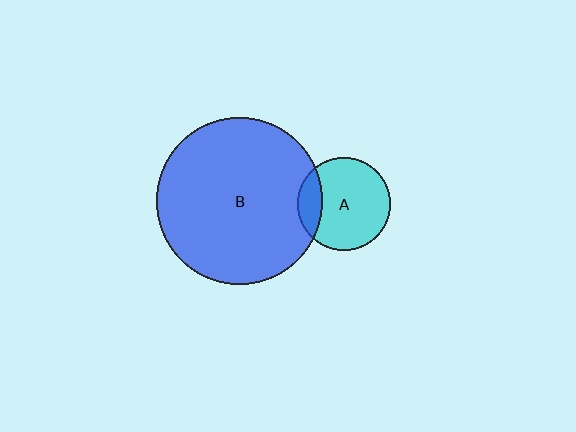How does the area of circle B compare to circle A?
Approximately 3.2 times.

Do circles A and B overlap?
Yes.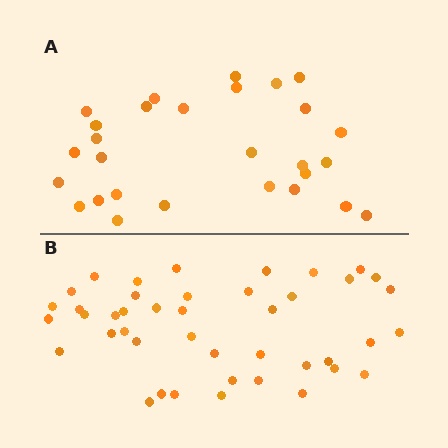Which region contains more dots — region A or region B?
Region B (the bottom region) has more dots.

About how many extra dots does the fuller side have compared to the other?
Region B has approximately 15 more dots than region A.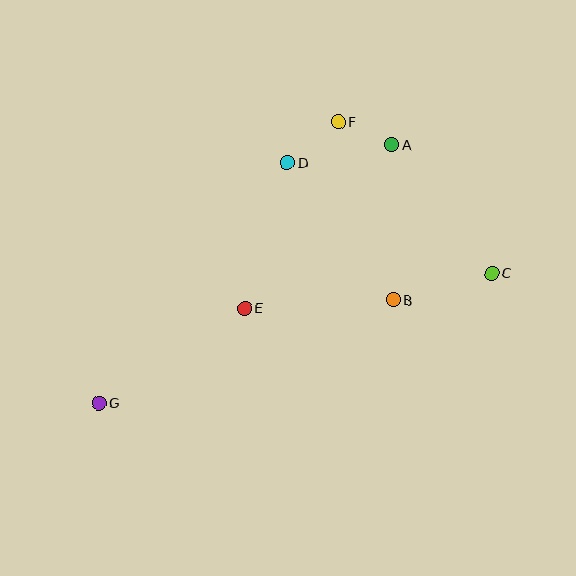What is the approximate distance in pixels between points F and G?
The distance between F and G is approximately 369 pixels.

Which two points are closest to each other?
Points A and F are closest to each other.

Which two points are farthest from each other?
Points C and G are farthest from each other.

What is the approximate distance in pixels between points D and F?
The distance between D and F is approximately 65 pixels.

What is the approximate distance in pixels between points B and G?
The distance between B and G is approximately 311 pixels.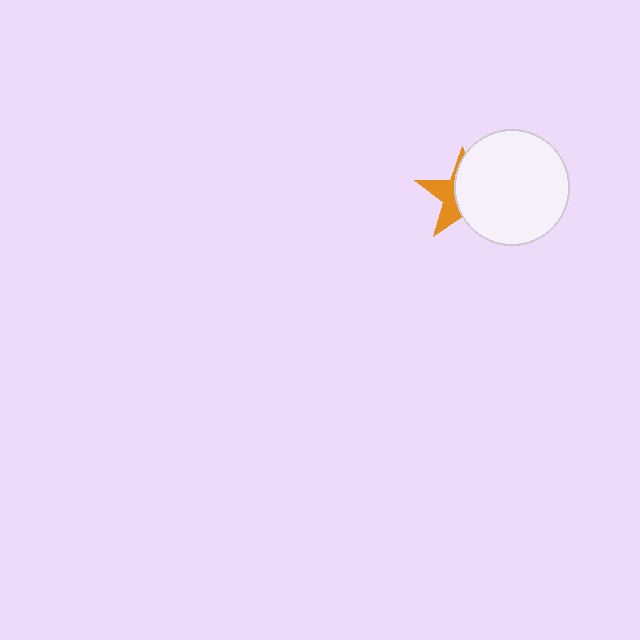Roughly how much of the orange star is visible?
A small part of it is visible (roughly 39%).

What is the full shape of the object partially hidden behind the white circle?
The partially hidden object is an orange star.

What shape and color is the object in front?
The object in front is a white circle.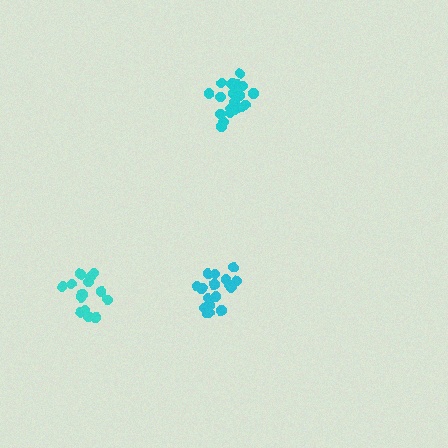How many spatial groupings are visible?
There are 3 spatial groupings.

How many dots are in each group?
Group 1: 15 dots, Group 2: 20 dots, Group 3: 19 dots (54 total).